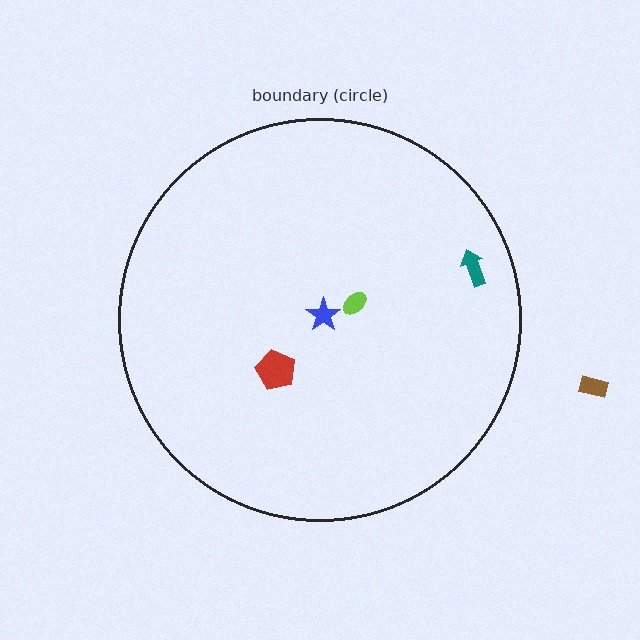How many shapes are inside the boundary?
4 inside, 1 outside.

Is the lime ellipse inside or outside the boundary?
Inside.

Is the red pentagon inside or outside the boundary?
Inside.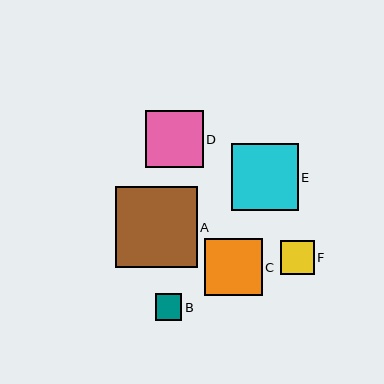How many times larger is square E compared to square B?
Square E is approximately 2.5 times the size of square B.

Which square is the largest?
Square A is the largest with a size of approximately 81 pixels.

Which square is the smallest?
Square B is the smallest with a size of approximately 26 pixels.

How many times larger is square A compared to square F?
Square A is approximately 2.4 times the size of square F.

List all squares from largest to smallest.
From largest to smallest: A, E, D, C, F, B.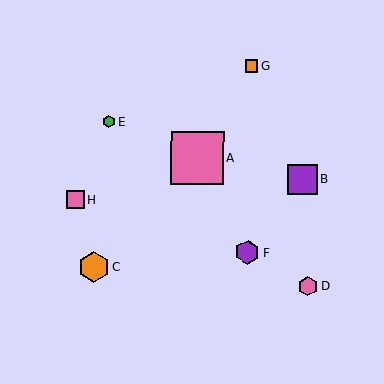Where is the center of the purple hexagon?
The center of the purple hexagon is at (248, 252).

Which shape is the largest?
The pink square (labeled A) is the largest.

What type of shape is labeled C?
Shape C is an orange hexagon.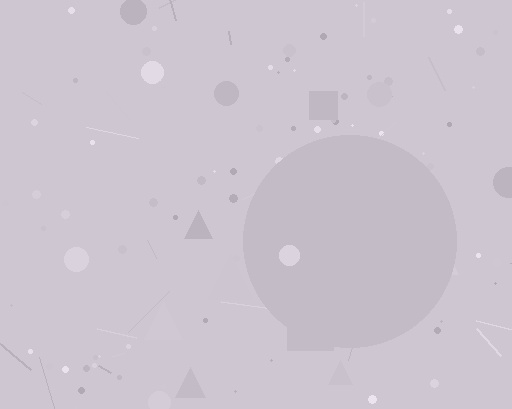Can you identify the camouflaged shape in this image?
The camouflaged shape is a circle.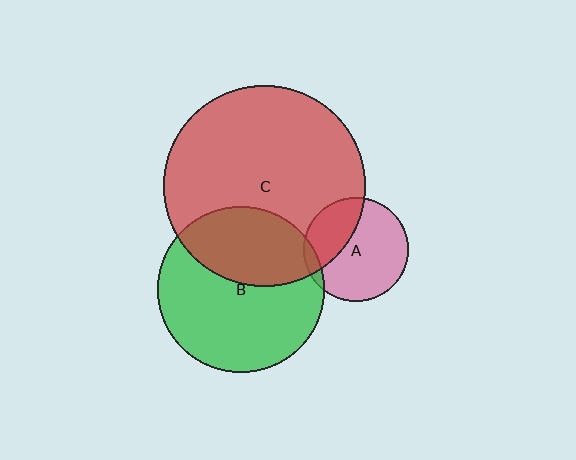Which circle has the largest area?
Circle C (red).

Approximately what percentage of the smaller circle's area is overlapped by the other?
Approximately 35%.